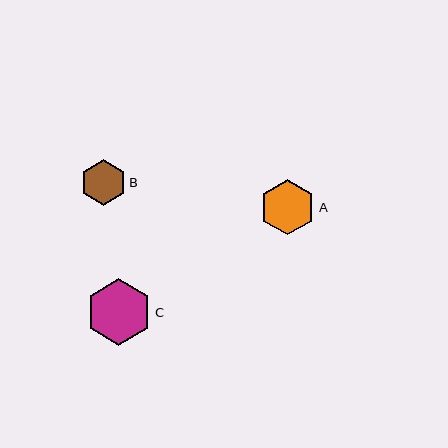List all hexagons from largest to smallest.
From largest to smallest: C, A, B.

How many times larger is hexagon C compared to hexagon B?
Hexagon C is approximately 1.5 times the size of hexagon B.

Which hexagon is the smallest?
Hexagon B is the smallest with a size of approximately 46 pixels.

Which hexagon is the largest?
Hexagon C is the largest with a size of approximately 67 pixels.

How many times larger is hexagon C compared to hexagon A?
Hexagon C is approximately 1.2 times the size of hexagon A.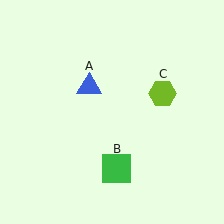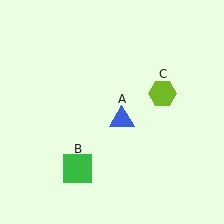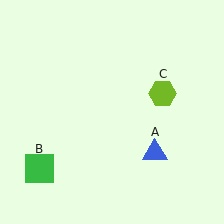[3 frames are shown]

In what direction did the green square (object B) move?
The green square (object B) moved left.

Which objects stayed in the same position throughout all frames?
Lime hexagon (object C) remained stationary.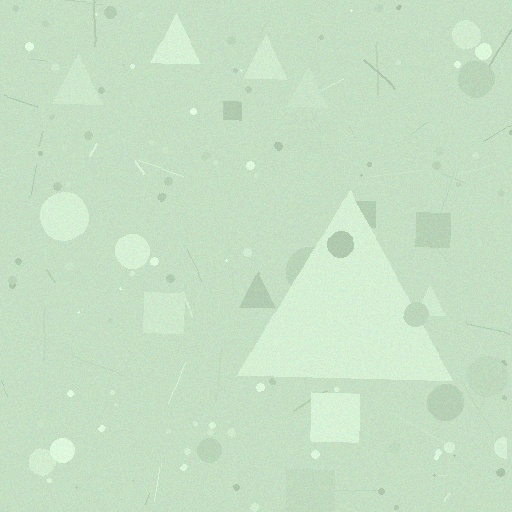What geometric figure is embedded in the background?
A triangle is embedded in the background.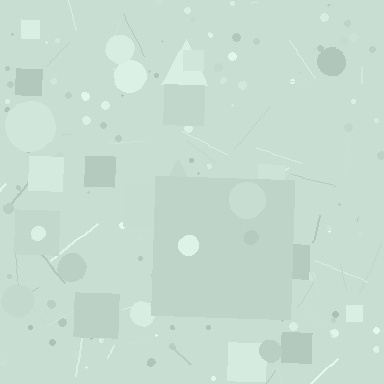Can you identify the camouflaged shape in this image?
The camouflaged shape is a square.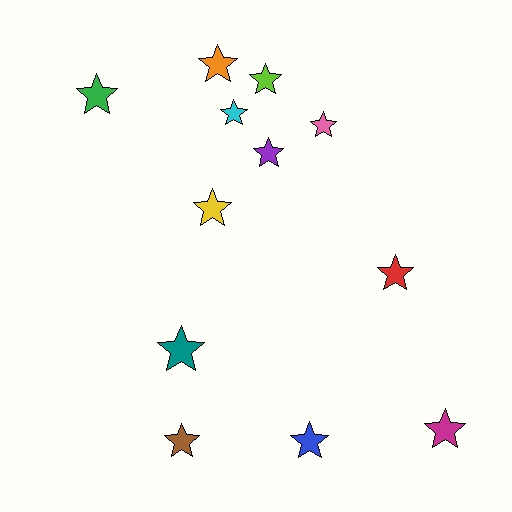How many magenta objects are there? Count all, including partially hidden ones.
There is 1 magenta object.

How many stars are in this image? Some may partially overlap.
There are 12 stars.